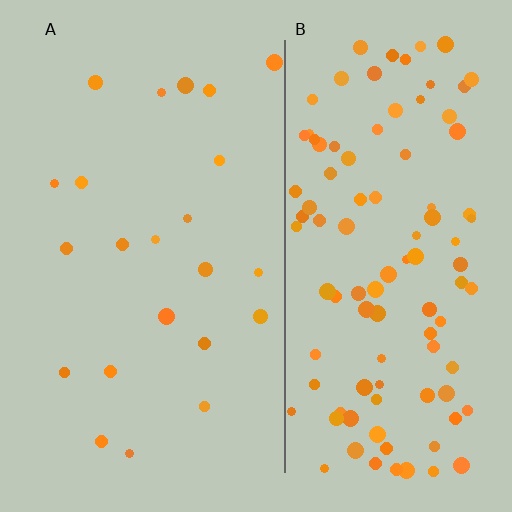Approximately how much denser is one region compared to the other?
Approximately 4.7× — region B over region A.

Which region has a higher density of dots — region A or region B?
B (the right).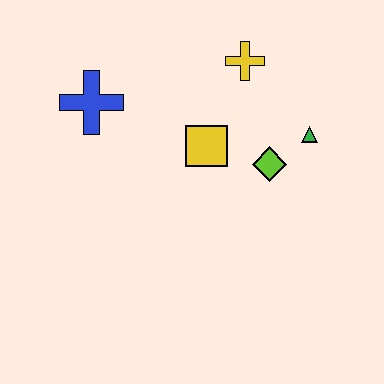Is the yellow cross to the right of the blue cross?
Yes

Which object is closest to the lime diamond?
The green triangle is closest to the lime diamond.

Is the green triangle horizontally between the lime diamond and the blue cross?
No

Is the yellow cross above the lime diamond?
Yes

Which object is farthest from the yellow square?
The blue cross is farthest from the yellow square.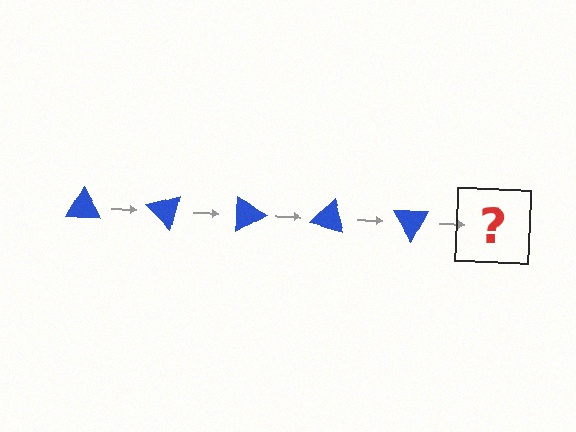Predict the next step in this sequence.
The next step is a blue triangle rotated 225 degrees.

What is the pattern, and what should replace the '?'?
The pattern is that the triangle rotates 45 degrees each step. The '?' should be a blue triangle rotated 225 degrees.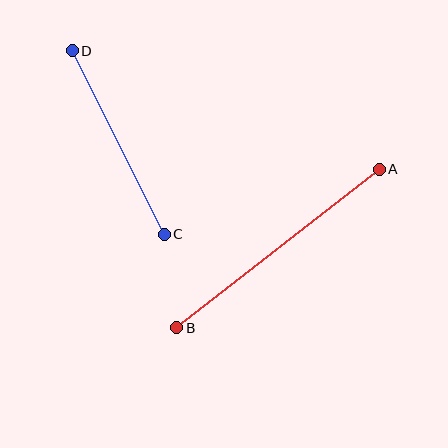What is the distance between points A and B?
The distance is approximately 257 pixels.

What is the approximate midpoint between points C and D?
The midpoint is at approximately (118, 142) pixels.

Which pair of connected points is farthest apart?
Points A and B are farthest apart.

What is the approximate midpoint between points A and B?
The midpoint is at approximately (278, 248) pixels.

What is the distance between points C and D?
The distance is approximately 205 pixels.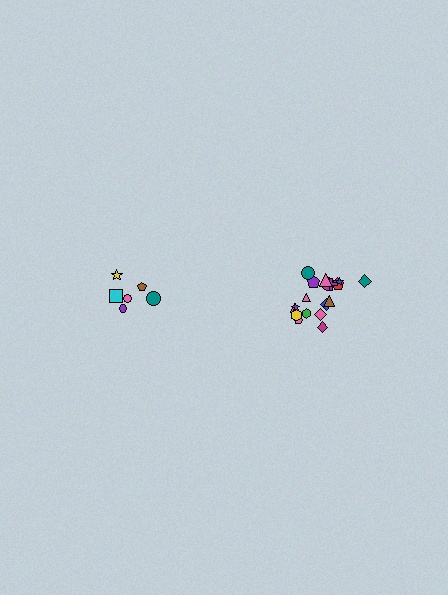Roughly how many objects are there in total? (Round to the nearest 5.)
Roughly 25 objects in total.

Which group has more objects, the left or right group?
The right group.